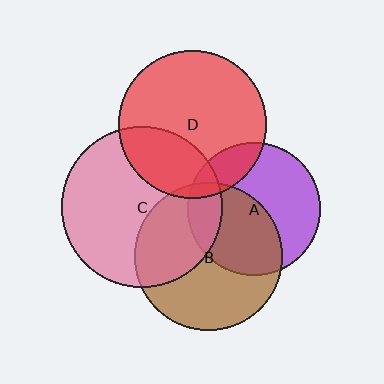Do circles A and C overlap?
Yes.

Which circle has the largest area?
Circle C (pink).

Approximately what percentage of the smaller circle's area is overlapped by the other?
Approximately 15%.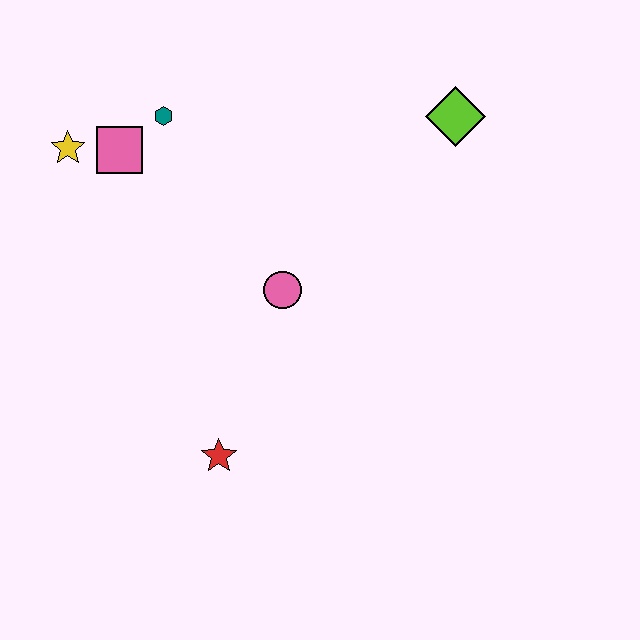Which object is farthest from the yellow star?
The lime diamond is farthest from the yellow star.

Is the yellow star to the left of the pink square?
Yes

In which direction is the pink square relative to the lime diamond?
The pink square is to the left of the lime diamond.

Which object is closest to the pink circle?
The red star is closest to the pink circle.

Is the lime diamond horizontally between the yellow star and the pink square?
No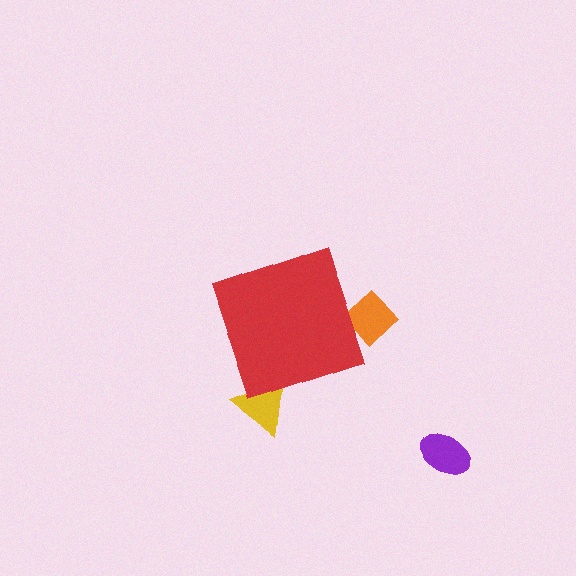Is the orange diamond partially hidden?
Yes, the orange diamond is partially hidden behind the red diamond.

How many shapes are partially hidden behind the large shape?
2 shapes are partially hidden.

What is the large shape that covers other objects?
A red diamond.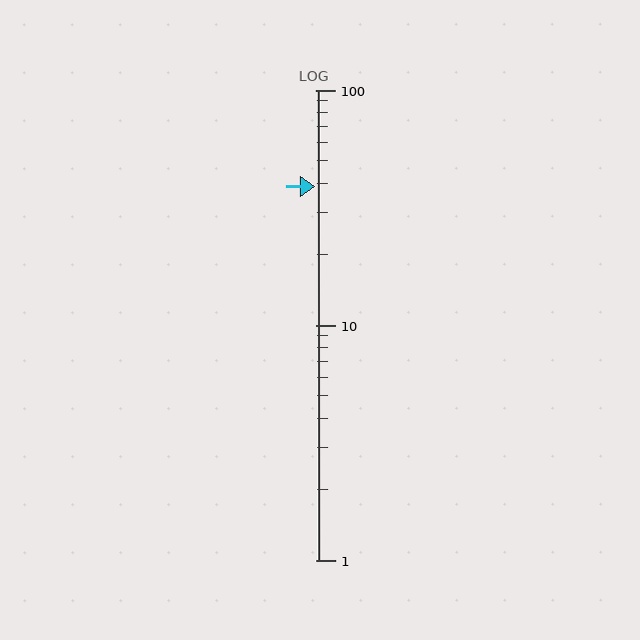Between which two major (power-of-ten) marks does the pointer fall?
The pointer is between 10 and 100.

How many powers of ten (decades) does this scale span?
The scale spans 2 decades, from 1 to 100.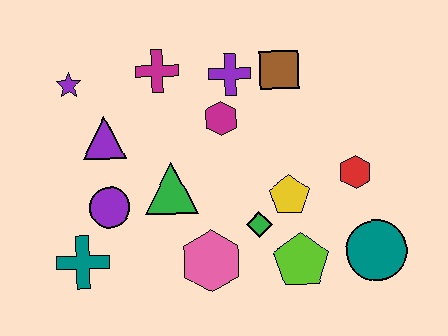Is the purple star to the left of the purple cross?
Yes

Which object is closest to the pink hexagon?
The green diamond is closest to the pink hexagon.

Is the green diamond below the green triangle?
Yes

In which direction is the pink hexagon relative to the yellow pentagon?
The pink hexagon is to the left of the yellow pentagon.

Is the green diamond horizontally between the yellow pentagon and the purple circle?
Yes